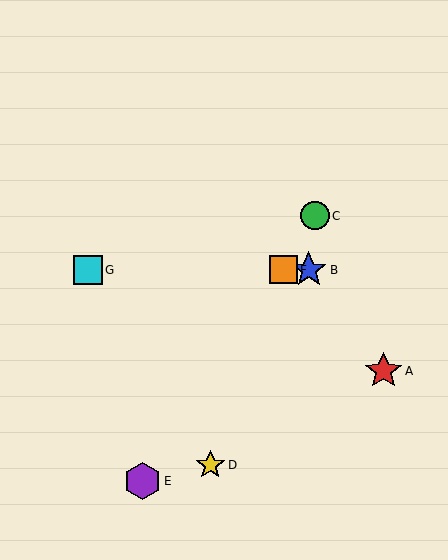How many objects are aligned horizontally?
3 objects (B, F, G) are aligned horizontally.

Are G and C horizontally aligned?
No, G is at y≈270 and C is at y≈216.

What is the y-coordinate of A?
Object A is at y≈371.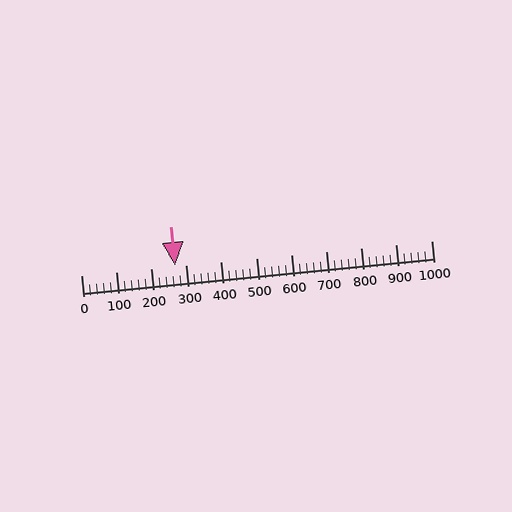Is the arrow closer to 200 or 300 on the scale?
The arrow is closer to 300.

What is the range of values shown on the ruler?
The ruler shows values from 0 to 1000.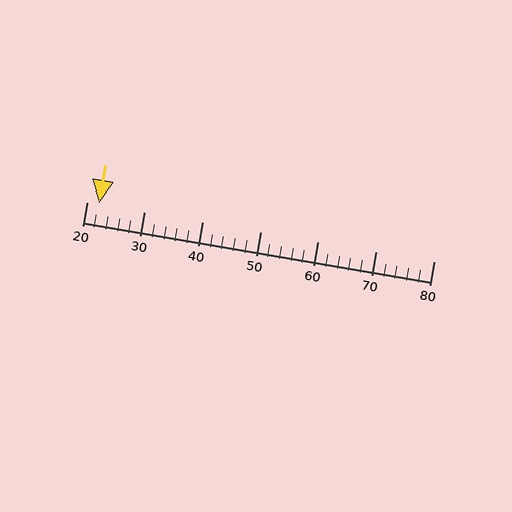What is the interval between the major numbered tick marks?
The major tick marks are spaced 10 units apart.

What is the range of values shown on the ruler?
The ruler shows values from 20 to 80.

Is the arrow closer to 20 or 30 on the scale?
The arrow is closer to 20.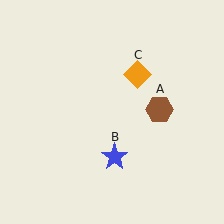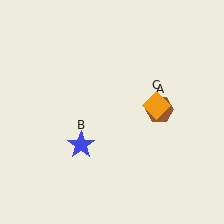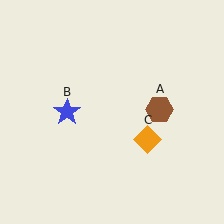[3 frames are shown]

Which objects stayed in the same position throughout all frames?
Brown hexagon (object A) remained stationary.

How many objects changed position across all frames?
2 objects changed position: blue star (object B), orange diamond (object C).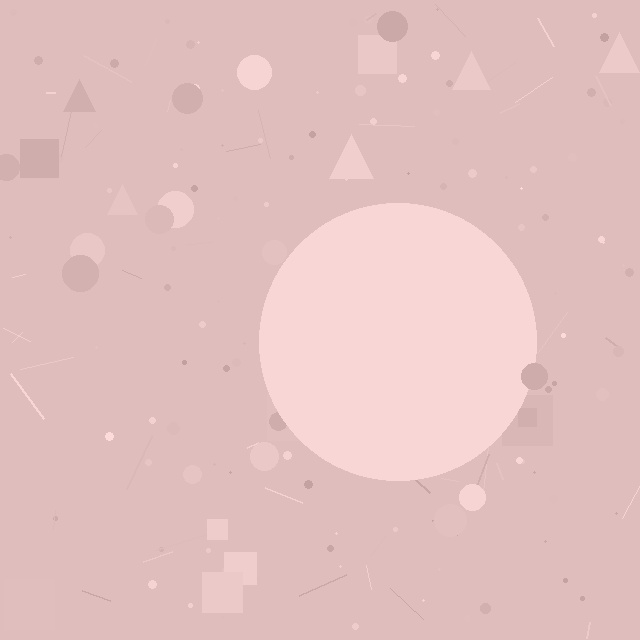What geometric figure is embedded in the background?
A circle is embedded in the background.